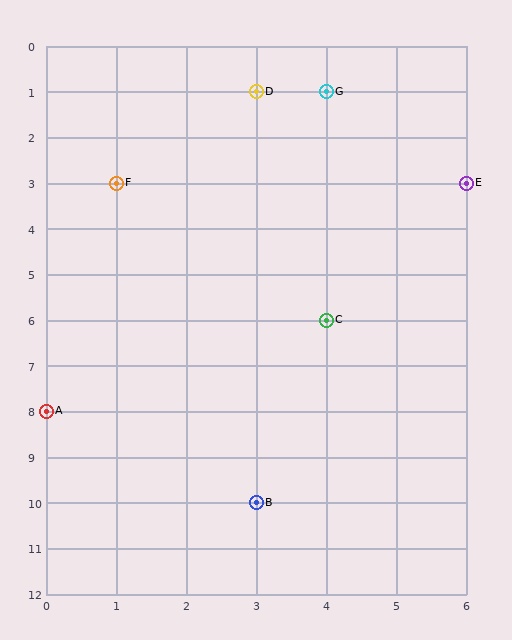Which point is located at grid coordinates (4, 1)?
Point G is at (4, 1).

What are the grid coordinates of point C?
Point C is at grid coordinates (4, 6).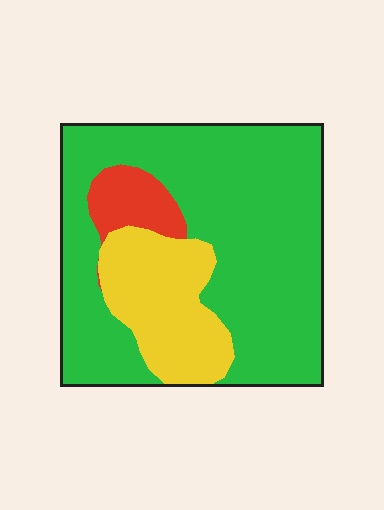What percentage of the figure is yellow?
Yellow takes up less than a quarter of the figure.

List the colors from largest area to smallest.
From largest to smallest: green, yellow, red.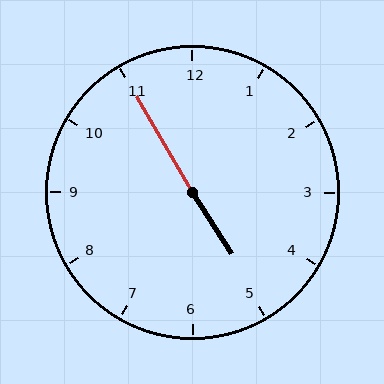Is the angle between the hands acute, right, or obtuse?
It is obtuse.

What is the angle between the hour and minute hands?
Approximately 178 degrees.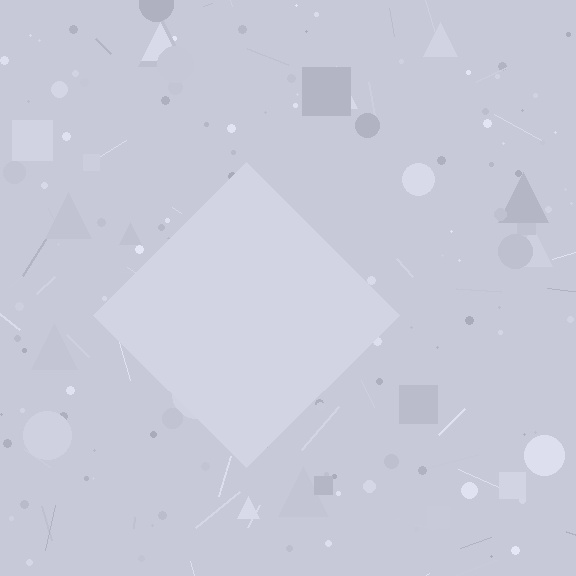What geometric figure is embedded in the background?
A diamond is embedded in the background.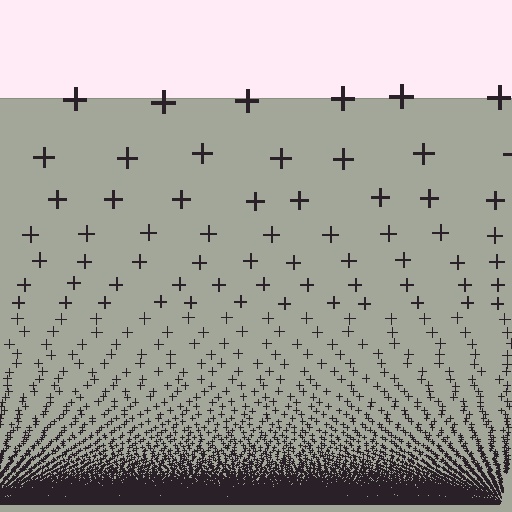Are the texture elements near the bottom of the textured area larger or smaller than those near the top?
Smaller. The gradient is inverted — elements near the bottom are smaller and denser.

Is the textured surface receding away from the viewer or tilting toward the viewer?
The surface appears to tilt toward the viewer. Texture elements get larger and sparser toward the top.